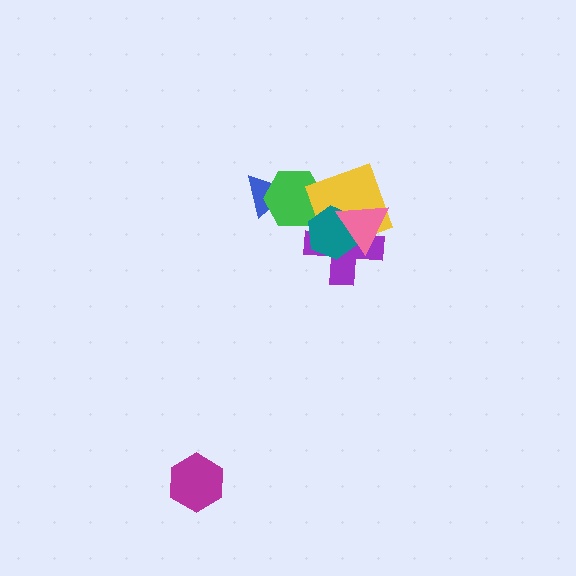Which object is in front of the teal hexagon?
The pink triangle is in front of the teal hexagon.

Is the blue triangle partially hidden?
Yes, it is partially covered by another shape.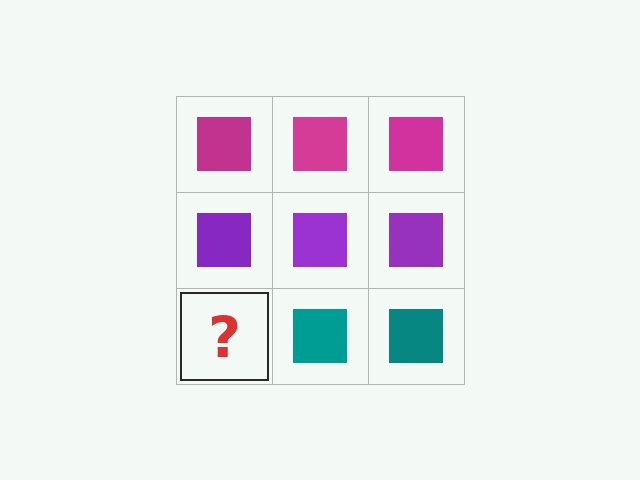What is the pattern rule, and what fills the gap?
The rule is that each row has a consistent color. The gap should be filled with a teal square.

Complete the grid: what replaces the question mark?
The question mark should be replaced with a teal square.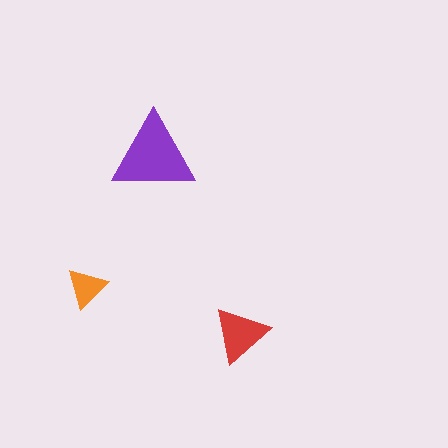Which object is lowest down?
The red triangle is bottommost.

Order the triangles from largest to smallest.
the purple one, the red one, the orange one.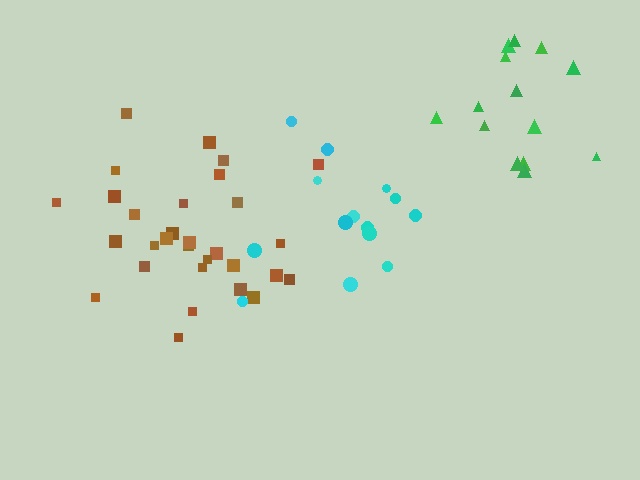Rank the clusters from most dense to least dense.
brown, green, cyan.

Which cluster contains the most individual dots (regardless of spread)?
Brown (30).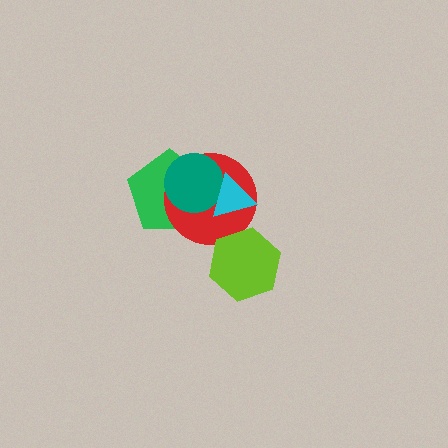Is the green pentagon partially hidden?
Yes, it is partially covered by another shape.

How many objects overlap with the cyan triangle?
3 objects overlap with the cyan triangle.